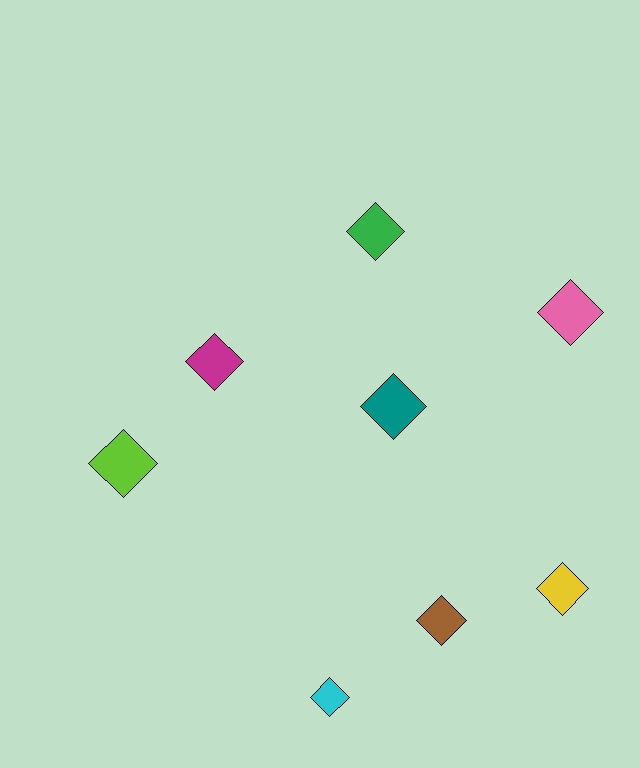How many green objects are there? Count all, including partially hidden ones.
There is 1 green object.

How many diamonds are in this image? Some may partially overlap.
There are 8 diamonds.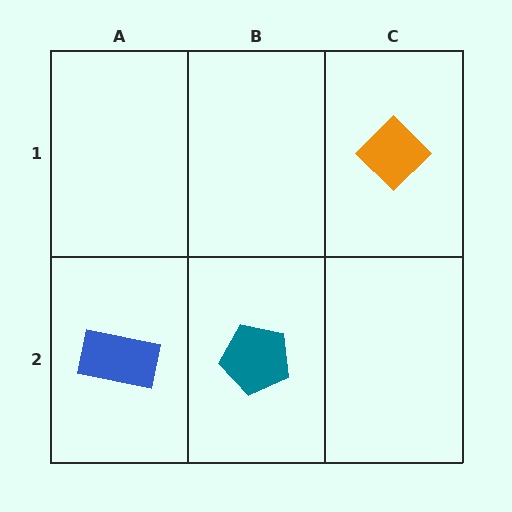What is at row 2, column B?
A teal pentagon.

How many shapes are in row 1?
1 shape.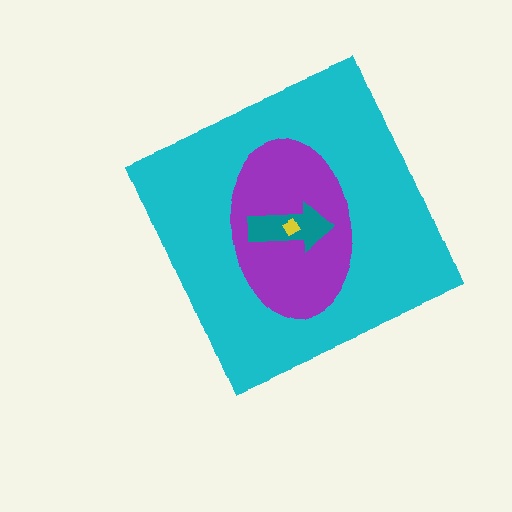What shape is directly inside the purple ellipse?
The teal arrow.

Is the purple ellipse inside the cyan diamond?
Yes.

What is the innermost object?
The yellow diamond.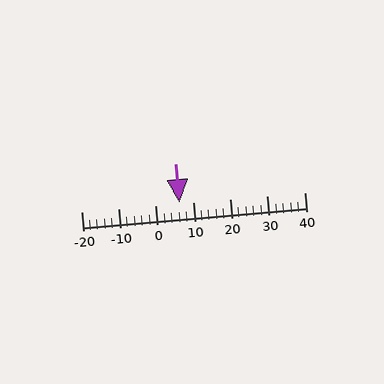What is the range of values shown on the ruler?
The ruler shows values from -20 to 40.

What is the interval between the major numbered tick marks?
The major tick marks are spaced 10 units apart.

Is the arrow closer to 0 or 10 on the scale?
The arrow is closer to 10.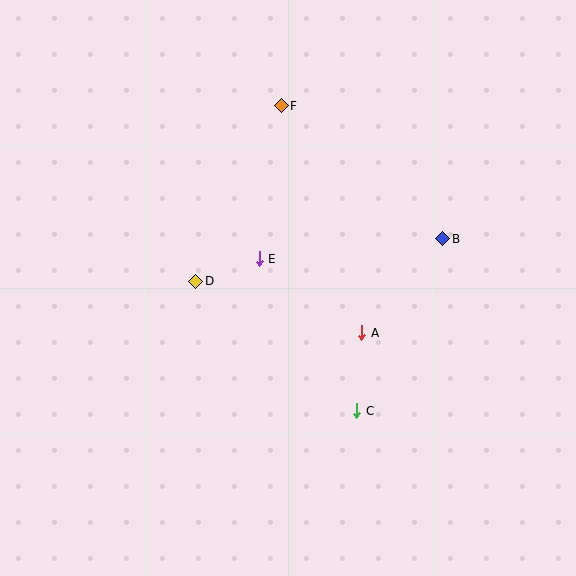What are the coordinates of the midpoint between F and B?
The midpoint between F and B is at (362, 172).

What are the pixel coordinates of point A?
Point A is at (362, 333).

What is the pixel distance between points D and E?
The distance between D and E is 68 pixels.